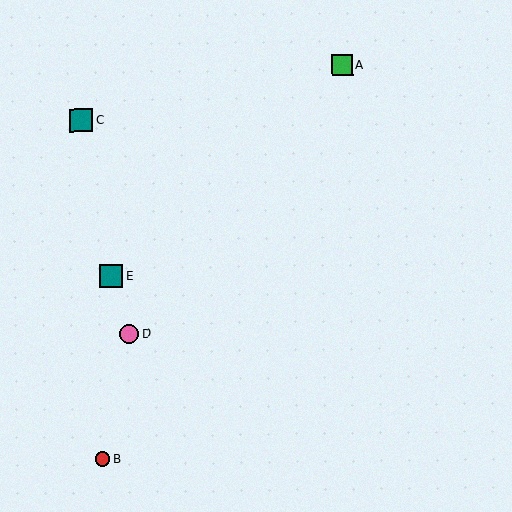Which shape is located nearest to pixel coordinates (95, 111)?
The teal square (labeled C) at (81, 120) is nearest to that location.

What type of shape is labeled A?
Shape A is a green square.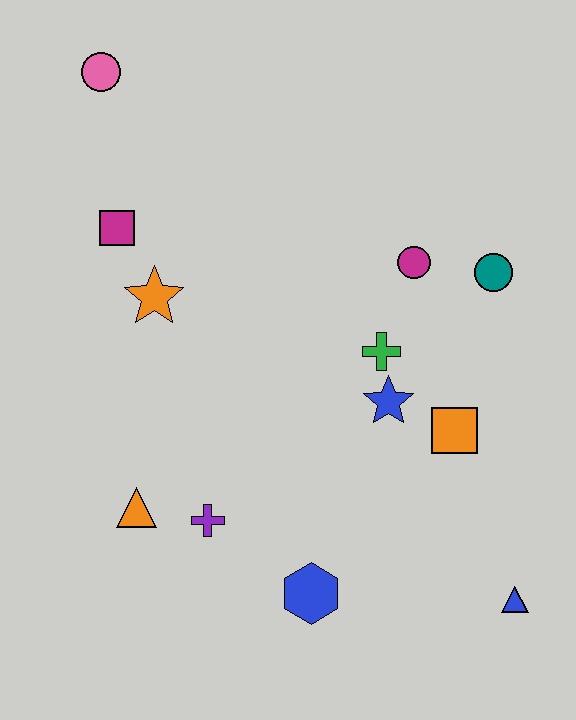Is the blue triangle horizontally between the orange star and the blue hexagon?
No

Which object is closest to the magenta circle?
The teal circle is closest to the magenta circle.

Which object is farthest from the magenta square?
The blue triangle is farthest from the magenta square.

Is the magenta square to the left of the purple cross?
Yes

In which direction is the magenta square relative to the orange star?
The magenta square is above the orange star.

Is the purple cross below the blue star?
Yes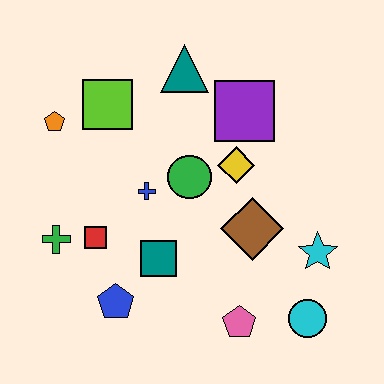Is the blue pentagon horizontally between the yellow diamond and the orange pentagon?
Yes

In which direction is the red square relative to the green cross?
The red square is to the right of the green cross.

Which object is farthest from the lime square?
The cyan circle is farthest from the lime square.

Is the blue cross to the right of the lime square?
Yes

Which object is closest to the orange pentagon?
The lime square is closest to the orange pentagon.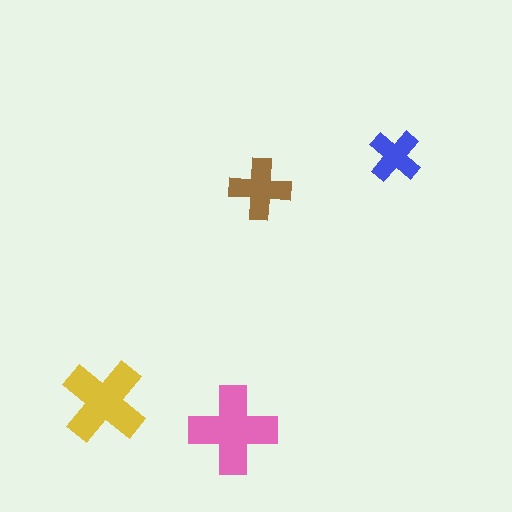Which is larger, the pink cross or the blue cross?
The pink one.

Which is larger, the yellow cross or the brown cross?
The yellow one.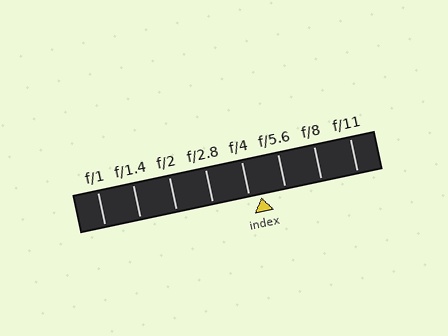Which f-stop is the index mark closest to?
The index mark is closest to f/4.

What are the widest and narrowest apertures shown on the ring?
The widest aperture shown is f/1 and the narrowest is f/11.